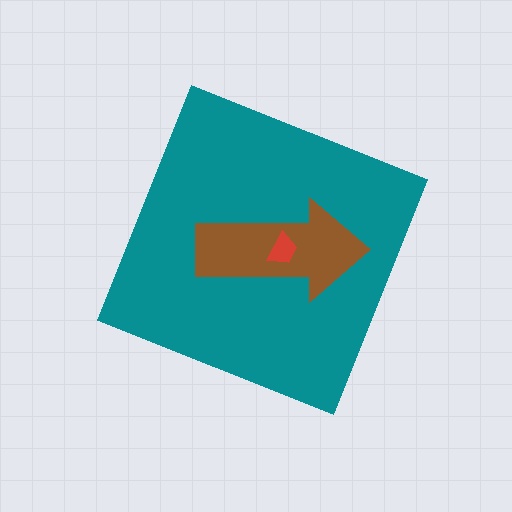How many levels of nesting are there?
3.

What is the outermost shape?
The teal diamond.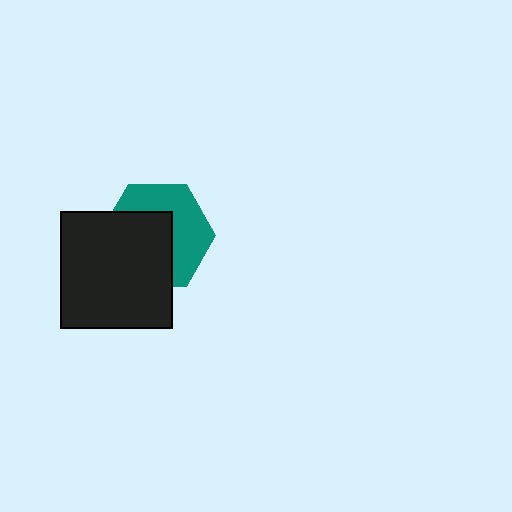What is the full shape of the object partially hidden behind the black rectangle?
The partially hidden object is a teal hexagon.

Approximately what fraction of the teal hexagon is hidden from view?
Roughly 52% of the teal hexagon is hidden behind the black rectangle.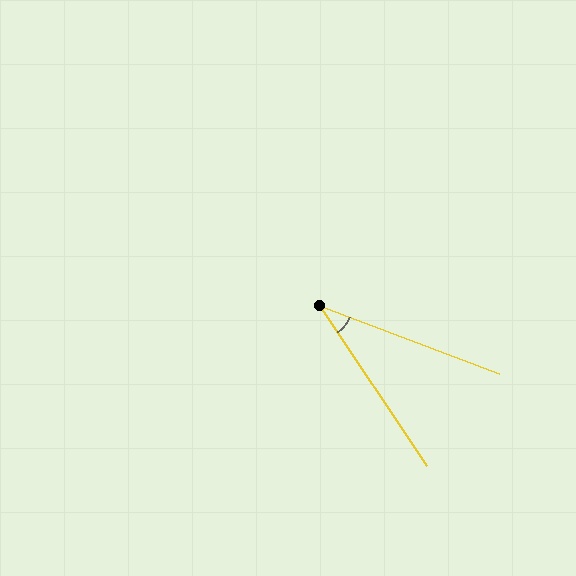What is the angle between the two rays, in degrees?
Approximately 36 degrees.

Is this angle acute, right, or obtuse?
It is acute.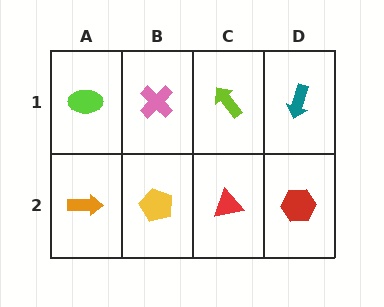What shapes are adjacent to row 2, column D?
A teal arrow (row 1, column D), a red triangle (row 2, column C).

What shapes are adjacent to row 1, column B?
A yellow pentagon (row 2, column B), a lime ellipse (row 1, column A), a lime arrow (row 1, column C).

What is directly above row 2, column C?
A lime arrow.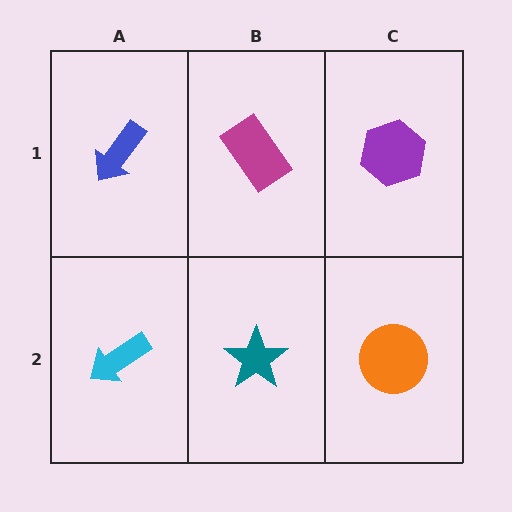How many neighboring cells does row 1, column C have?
2.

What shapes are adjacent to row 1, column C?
An orange circle (row 2, column C), a magenta rectangle (row 1, column B).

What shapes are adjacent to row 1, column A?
A cyan arrow (row 2, column A), a magenta rectangle (row 1, column B).